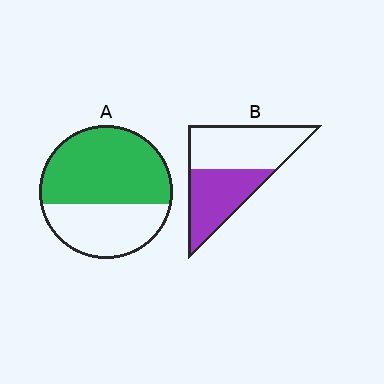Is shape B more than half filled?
No.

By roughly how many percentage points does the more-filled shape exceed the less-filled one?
By roughly 15 percentage points (A over B).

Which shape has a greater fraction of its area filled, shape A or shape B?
Shape A.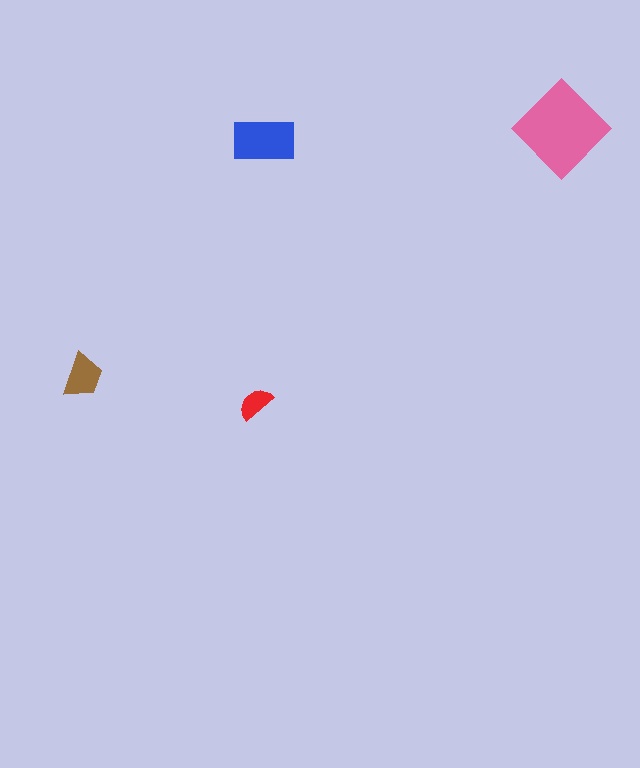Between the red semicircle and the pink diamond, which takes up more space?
The pink diamond.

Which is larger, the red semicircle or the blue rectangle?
The blue rectangle.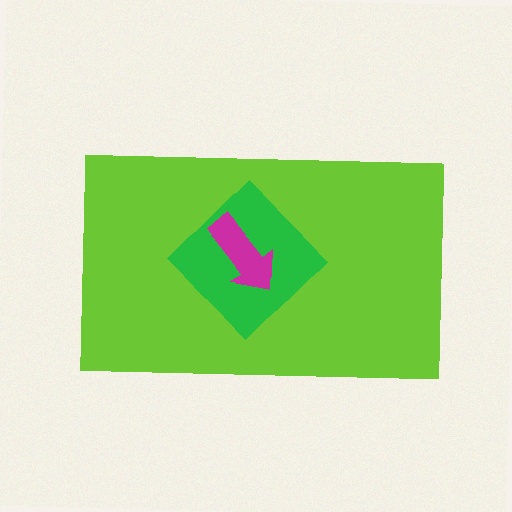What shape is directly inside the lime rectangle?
The green diamond.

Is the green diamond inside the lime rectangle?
Yes.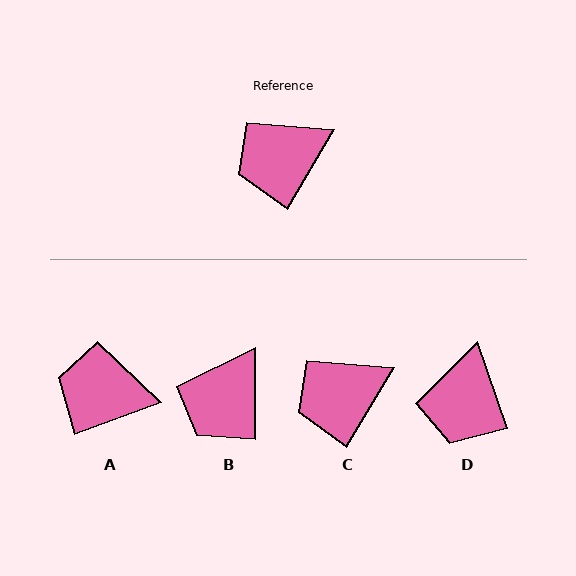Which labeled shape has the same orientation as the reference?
C.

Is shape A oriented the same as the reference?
No, it is off by about 39 degrees.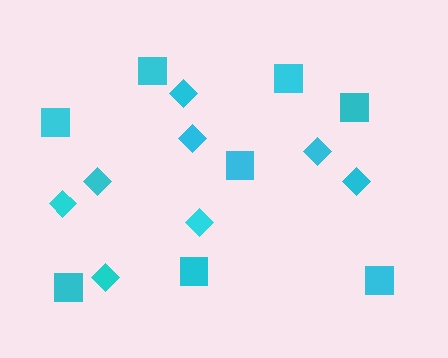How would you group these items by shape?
There are 2 groups: one group of squares (8) and one group of diamonds (8).